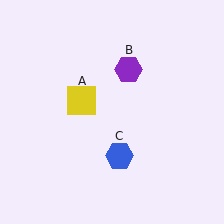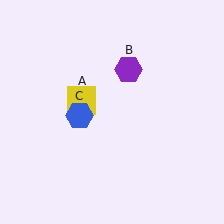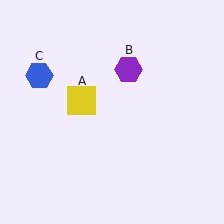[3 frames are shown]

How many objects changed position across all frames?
1 object changed position: blue hexagon (object C).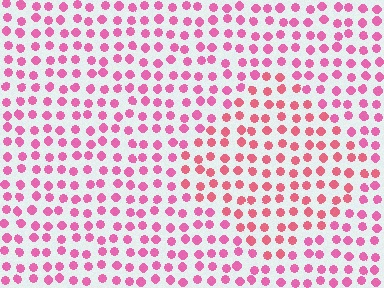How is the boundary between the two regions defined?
The boundary is defined purely by a slight shift in hue (about 22 degrees). Spacing, size, and orientation are identical on both sides.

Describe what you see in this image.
The image is filled with small pink elements in a uniform arrangement. A diamond-shaped region is visible where the elements are tinted to a slightly different hue, forming a subtle color boundary.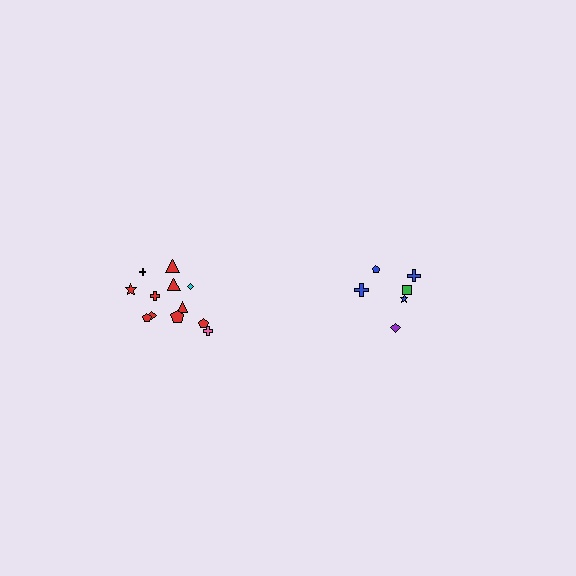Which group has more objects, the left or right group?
The left group.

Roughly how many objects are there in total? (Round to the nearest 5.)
Roughly 20 objects in total.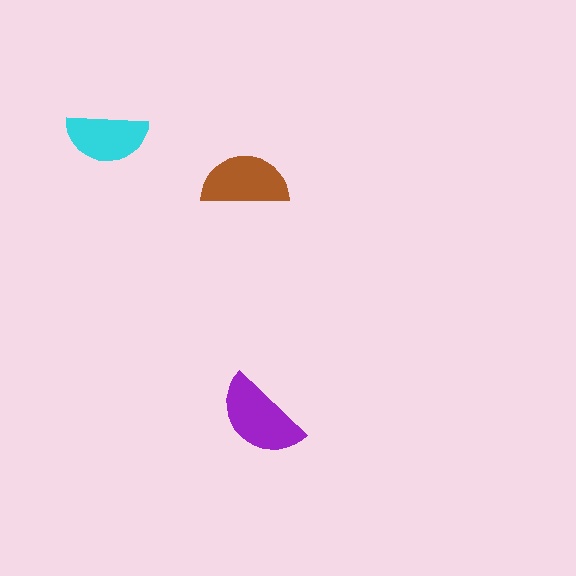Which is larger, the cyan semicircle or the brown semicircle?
The brown one.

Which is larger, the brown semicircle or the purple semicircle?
The purple one.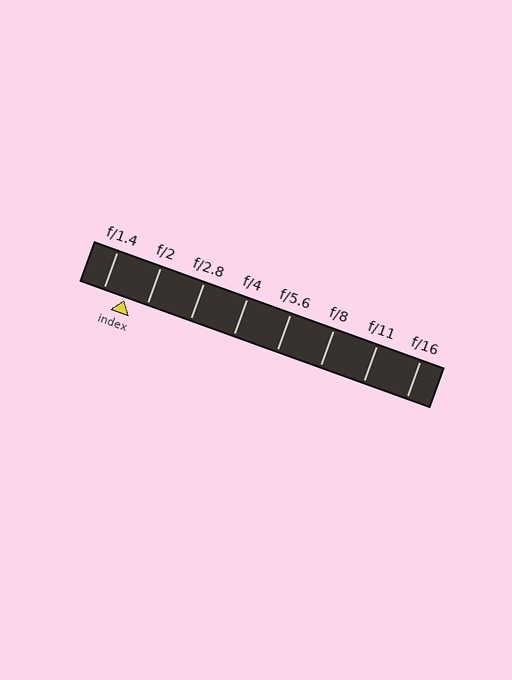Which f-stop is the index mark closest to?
The index mark is closest to f/2.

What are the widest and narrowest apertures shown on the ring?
The widest aperture shown is f/1.4 and the narrowest is f/16.